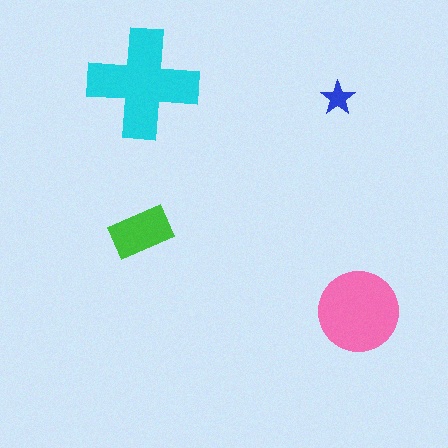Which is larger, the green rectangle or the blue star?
The green rectangle.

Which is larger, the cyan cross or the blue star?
The cyan cross.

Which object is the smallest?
The blue star.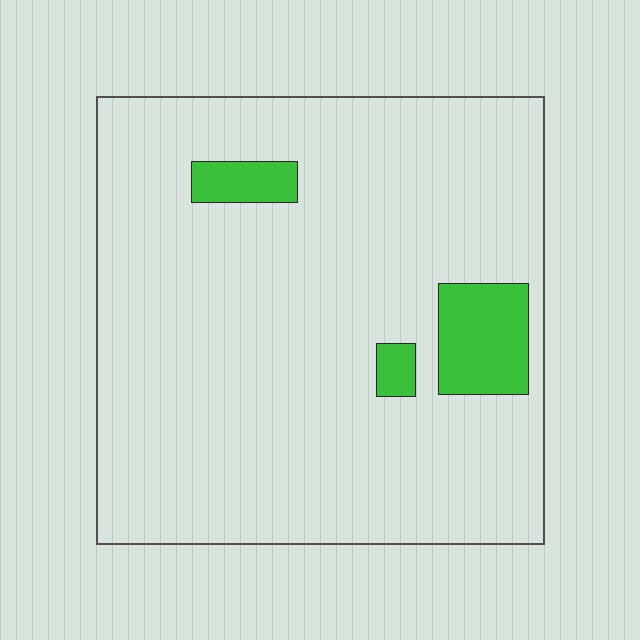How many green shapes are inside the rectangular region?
3.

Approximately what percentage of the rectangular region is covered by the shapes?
Approximately 10%.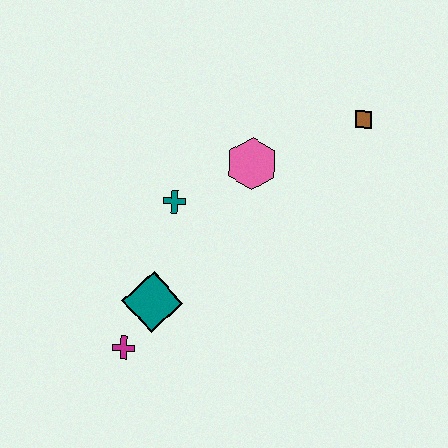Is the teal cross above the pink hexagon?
No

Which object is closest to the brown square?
The pink hexagon is closest to the brown square.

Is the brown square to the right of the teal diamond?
Yes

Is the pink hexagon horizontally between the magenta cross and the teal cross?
No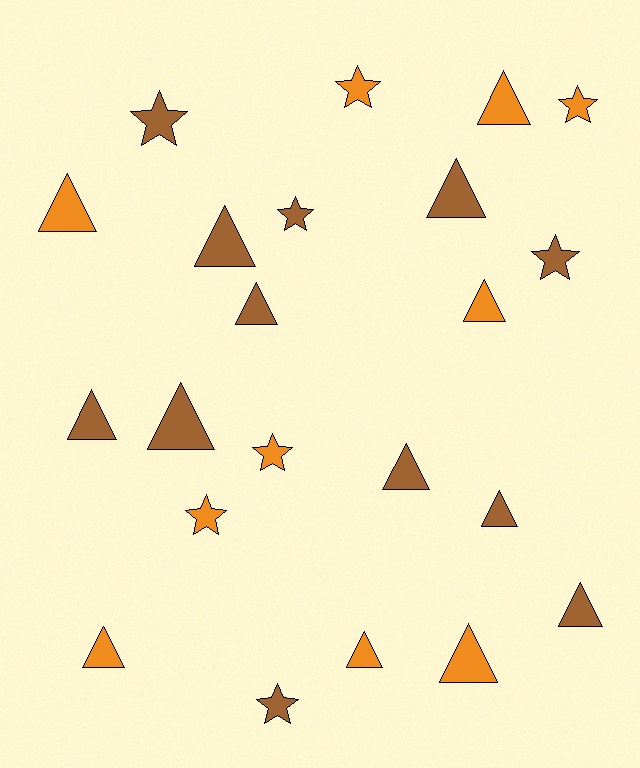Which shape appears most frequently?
Triangle, with 14 objects.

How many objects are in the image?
There are 22 objects.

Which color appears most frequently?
Brown, with 12 objects.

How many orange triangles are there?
There are 6 orange triangles.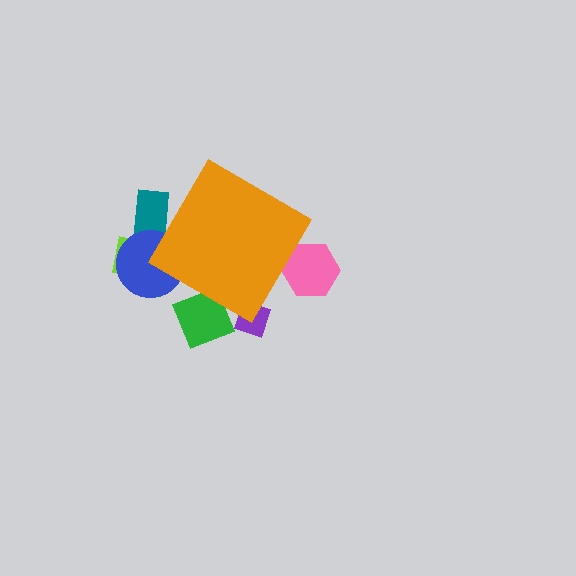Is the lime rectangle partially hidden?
Yes, the lime rectangle is partially hidden behind the orange diamond.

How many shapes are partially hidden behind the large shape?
6 shapes are partially hidden.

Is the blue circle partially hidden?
Yes, the blue circle is partially hidden behind the orange diamond.